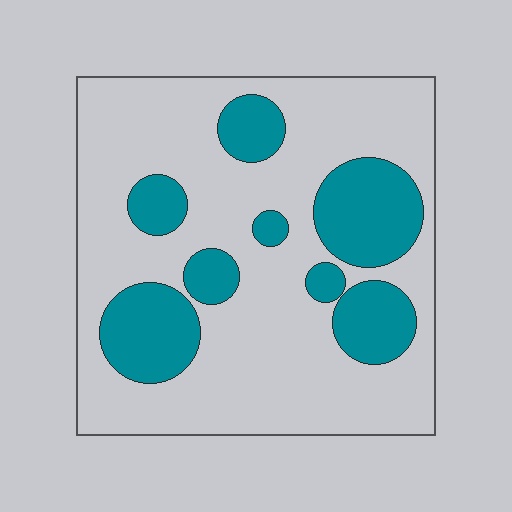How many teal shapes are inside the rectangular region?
8.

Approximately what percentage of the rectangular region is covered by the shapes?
Approximately 25%.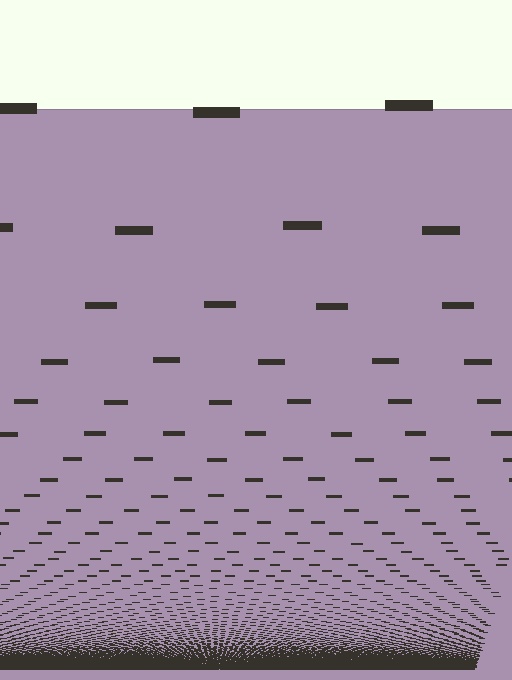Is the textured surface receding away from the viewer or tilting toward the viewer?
The surface appears to tilt toward the viewer. Texture elements get larger and sparser toward the top.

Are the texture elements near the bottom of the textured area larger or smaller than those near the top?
Smaller. The gradient is inverted — elements near the bottom are smaller and denser.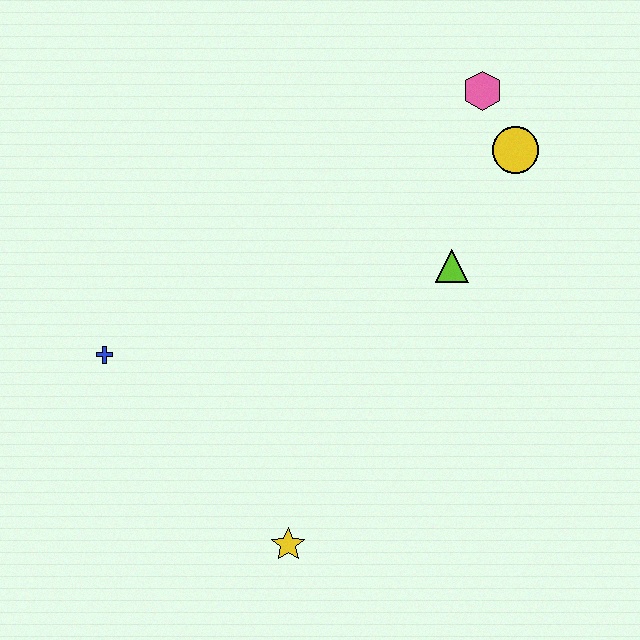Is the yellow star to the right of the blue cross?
Yes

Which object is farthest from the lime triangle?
The blue cross is farthest from the lime triangle.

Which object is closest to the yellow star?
The blue cross is closest to the yellow star.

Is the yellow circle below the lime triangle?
No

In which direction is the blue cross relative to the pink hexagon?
The blue cross is to the left of the pink hexagon.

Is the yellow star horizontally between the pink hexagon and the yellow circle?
No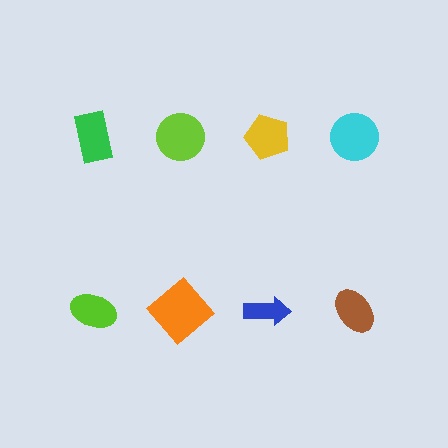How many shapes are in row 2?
4 shapes.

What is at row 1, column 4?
A cyan circle.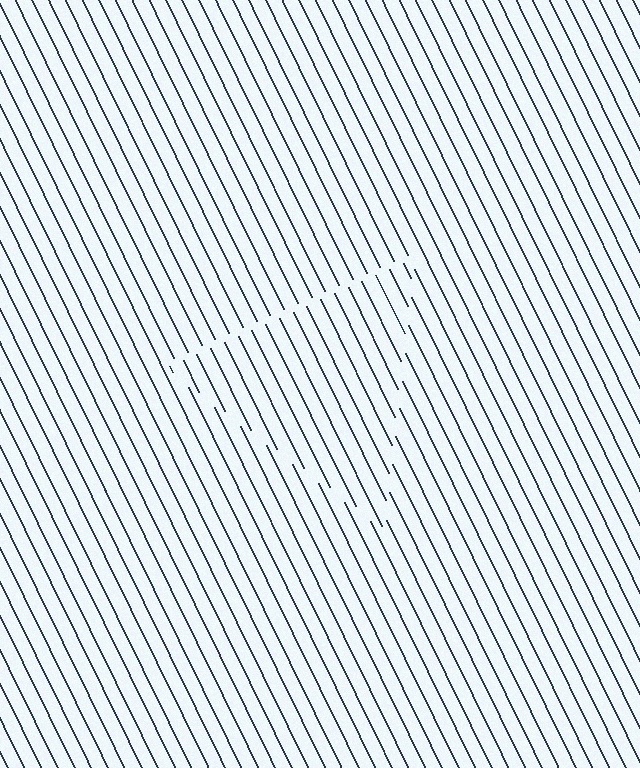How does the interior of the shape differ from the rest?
The interior of the shape contains the same grating, shifted by half a period — the contour is defined by the phase discontinuity where line-ends from the inner and outer gratings abut.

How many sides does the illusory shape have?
3 sides — the line-ends trace a triangle.